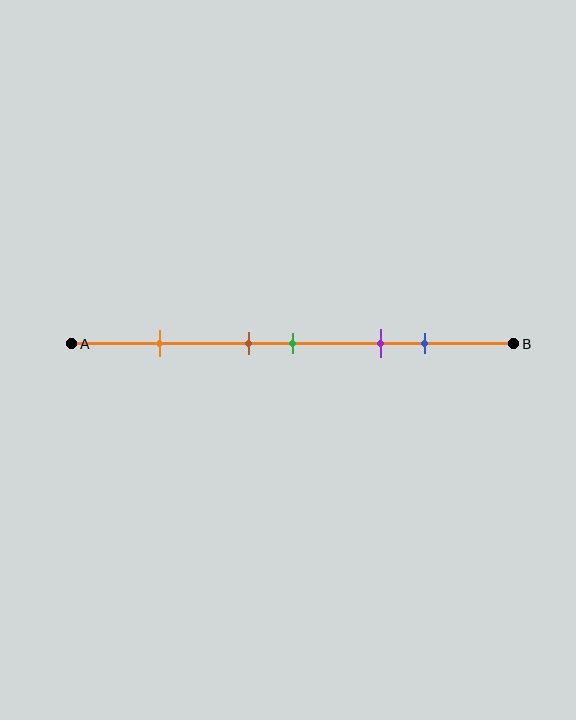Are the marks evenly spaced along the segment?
No, the marks are not evenly spaced.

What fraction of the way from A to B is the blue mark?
The blue mark is approximately 80% (0.8) of the way from A to B.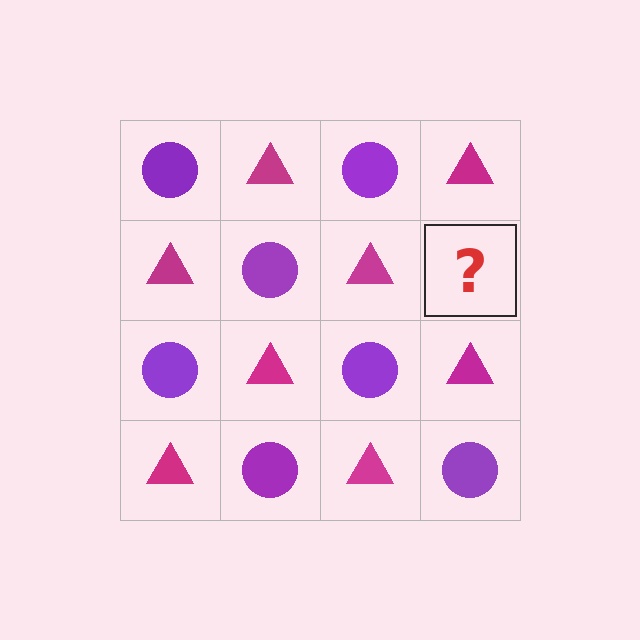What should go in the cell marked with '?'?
The missing cell should contain a purple circle.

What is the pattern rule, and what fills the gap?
The rule is that it alternates purple circle and magenta triangle in a checkerboard pattern. The gap should be filled with a purple circle.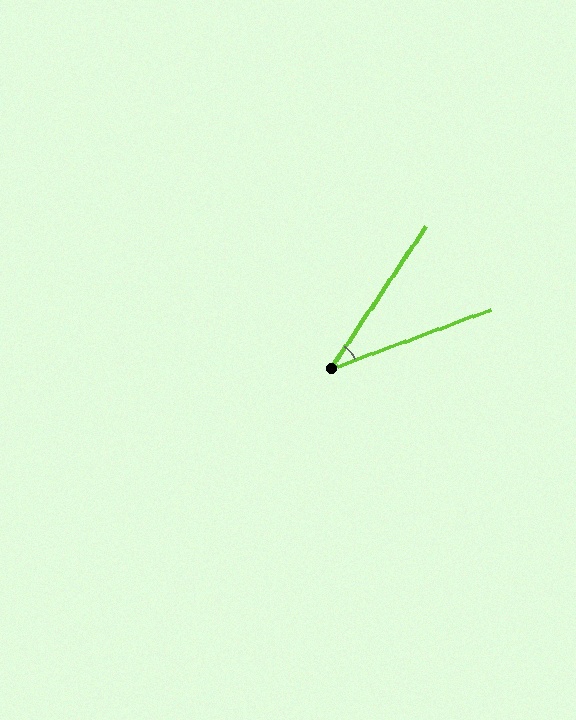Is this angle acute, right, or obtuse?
It is acute.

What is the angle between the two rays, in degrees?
Approximately 36 degrees.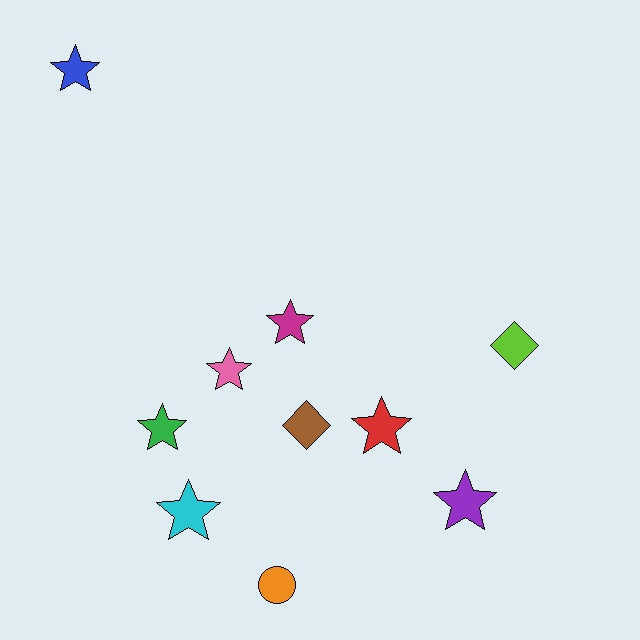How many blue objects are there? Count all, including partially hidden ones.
There is 1 blue object.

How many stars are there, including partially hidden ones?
There are 7 stars.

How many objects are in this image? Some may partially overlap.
There are 10 objects.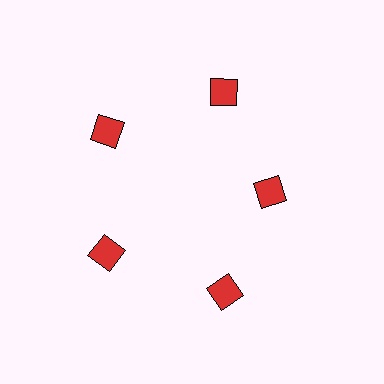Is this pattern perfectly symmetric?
No. The 5 red squares are arranged in a ring, but one element near the 3 o'clock position is pulled inward toward the center, breaking the 5-fold rotational symmetry.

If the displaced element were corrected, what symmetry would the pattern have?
It would have 5-fold rotational symmetry — the pattern would map onto itself every 72 degrees.